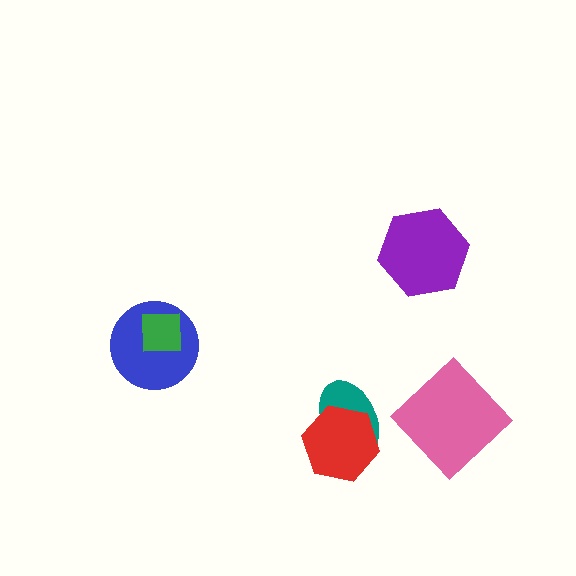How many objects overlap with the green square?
1 object overlaps with the green square.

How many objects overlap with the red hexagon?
1 object overlaps with the red hexagon.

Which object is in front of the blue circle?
The green square is in front of the blue circle.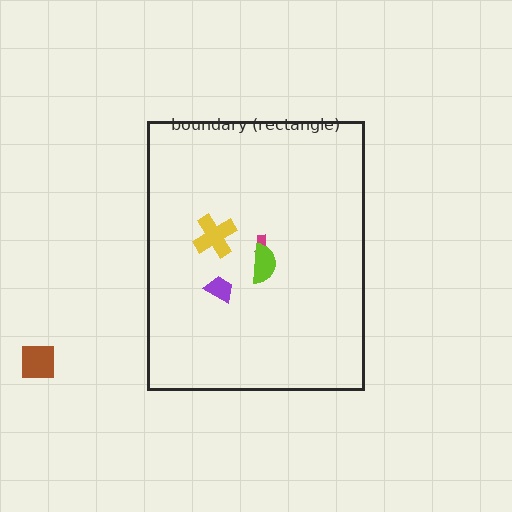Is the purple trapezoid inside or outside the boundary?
Inside.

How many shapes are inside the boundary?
4 inside, 1 outside.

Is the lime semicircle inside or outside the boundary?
Inside.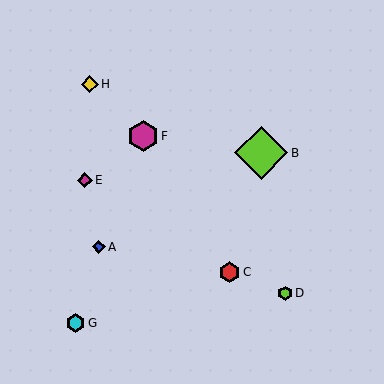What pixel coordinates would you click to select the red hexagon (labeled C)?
Click at (230, 272) to select the red hexagon C.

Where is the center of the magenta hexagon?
The center of the magenta hexagon is at (143, 136).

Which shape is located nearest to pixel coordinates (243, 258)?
The red hexagon (labeled C) at (230, 272) is nearest to that location.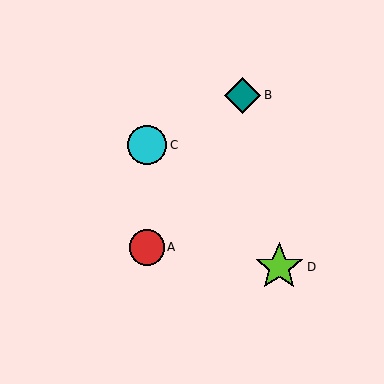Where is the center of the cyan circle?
The center of the cyan circle is at (147, 145).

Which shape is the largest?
The lime star (labeled D) is the largest.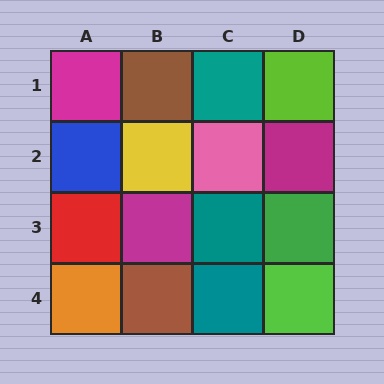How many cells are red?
1 cell is red.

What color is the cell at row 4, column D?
Lime.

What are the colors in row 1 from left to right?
Magenta, brown, teal, lime.